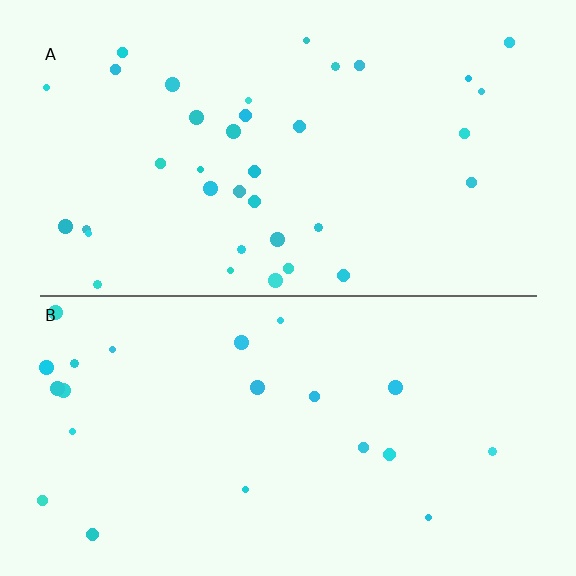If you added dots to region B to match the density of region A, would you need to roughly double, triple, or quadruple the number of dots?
Approximately double.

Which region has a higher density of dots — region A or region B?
A (the top).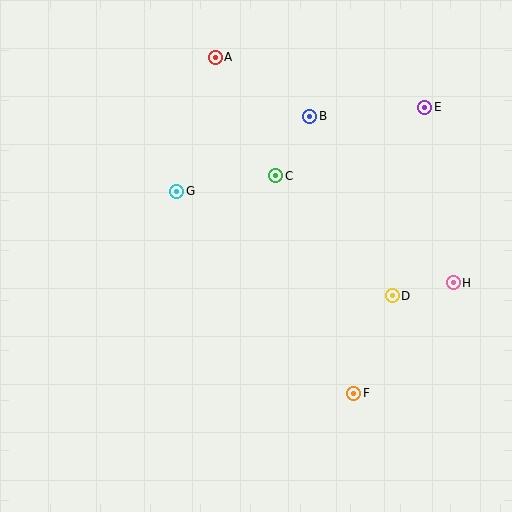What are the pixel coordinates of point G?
Point G is at (177, 191).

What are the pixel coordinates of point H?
Point H is at (453, 283).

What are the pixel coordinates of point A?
Point A is at (215, 57).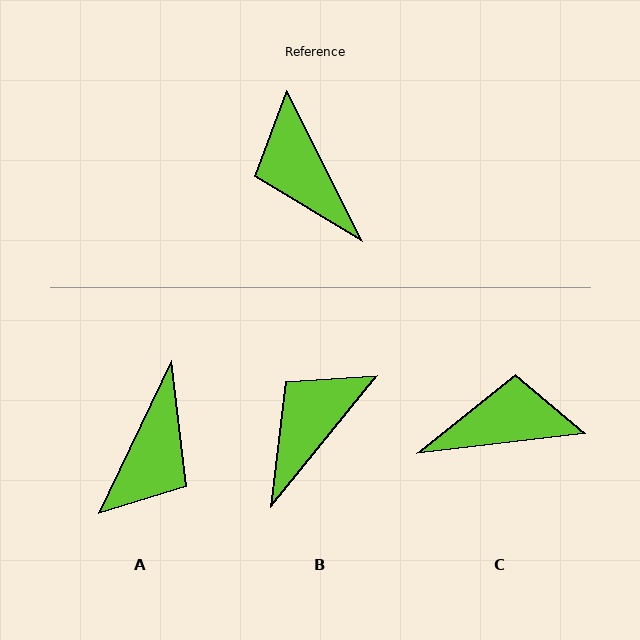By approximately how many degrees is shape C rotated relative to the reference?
Approximately 110 degrees clockwise.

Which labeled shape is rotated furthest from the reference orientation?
A, about 128 degrees away.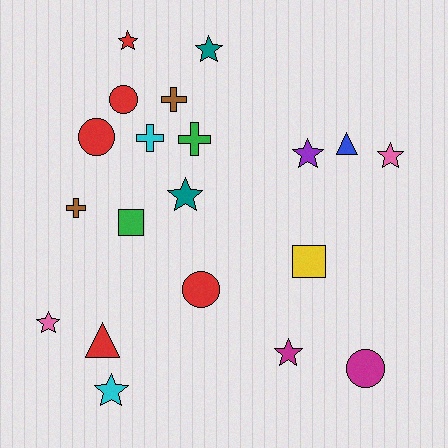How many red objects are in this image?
There are 5 red objects.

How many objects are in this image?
There are 20 objects.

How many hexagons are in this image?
There are no hexagons.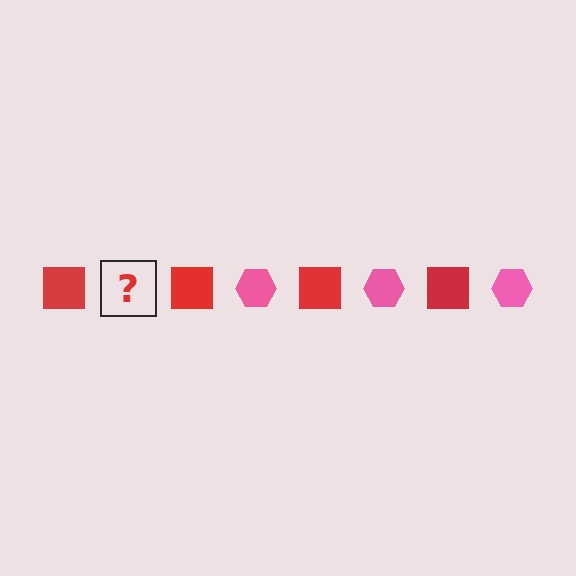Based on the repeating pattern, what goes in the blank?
The blank should be a pink hexagon.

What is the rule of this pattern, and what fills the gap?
The rule is that the pattern alternates between red square and pink hexagon. The gap should be filled with a pink hexagon.